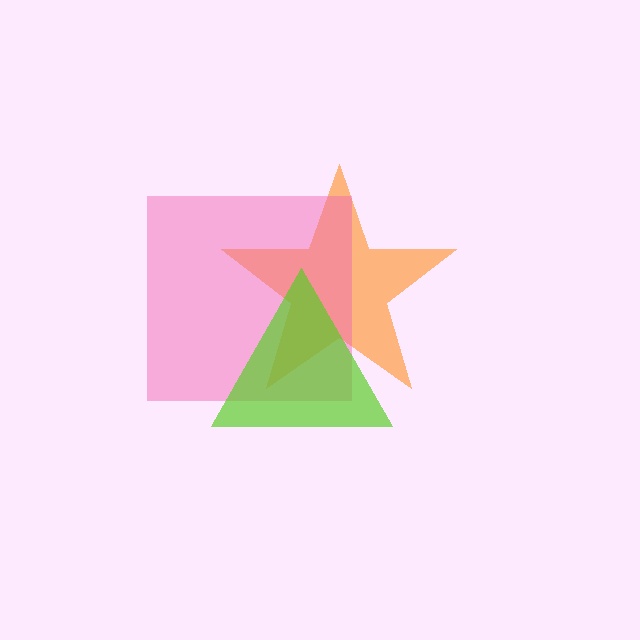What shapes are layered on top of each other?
The layered shapes are: an orange star, a pink square, a lime triangle.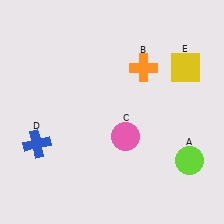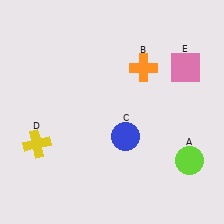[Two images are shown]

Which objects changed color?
C changed from pink to blue. D changed from blue to yellow. E changed from yellow to pink.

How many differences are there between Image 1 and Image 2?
There are 3 differences between the two images.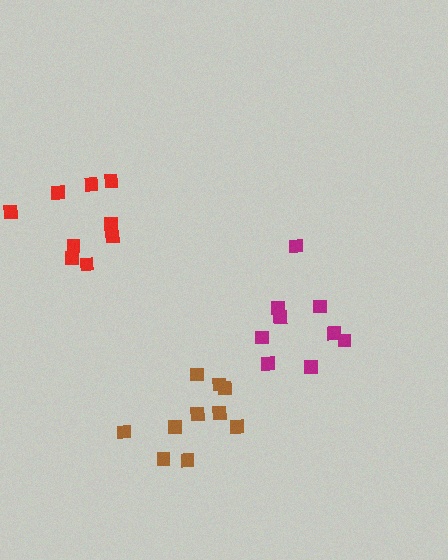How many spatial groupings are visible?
There are 3 spatial groupings.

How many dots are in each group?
Group 1: 9 dots, Group 2: 9 dots, Group 3: 10 dots (28 total).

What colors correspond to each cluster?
The clusters are colored: red, magenta, brown.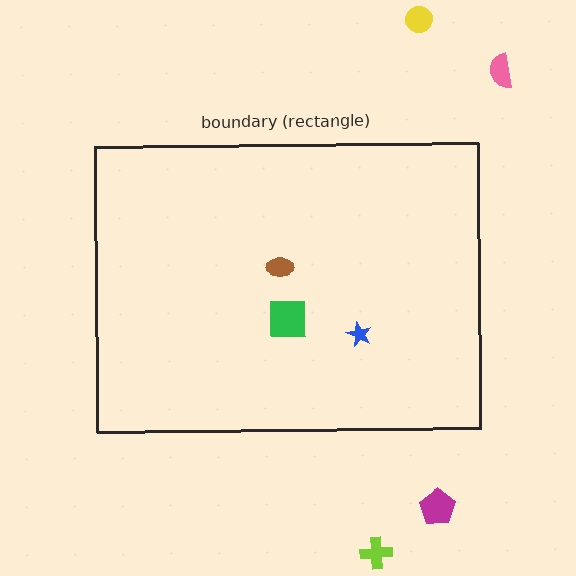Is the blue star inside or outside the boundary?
Inside.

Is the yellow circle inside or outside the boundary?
Outside.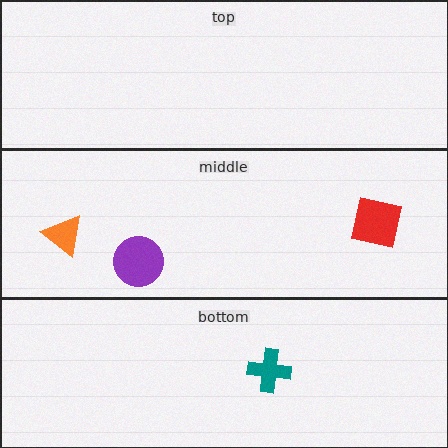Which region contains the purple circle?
The middle region.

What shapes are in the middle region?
The orange triangle, the red square, the purple circle.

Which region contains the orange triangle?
The middle region.